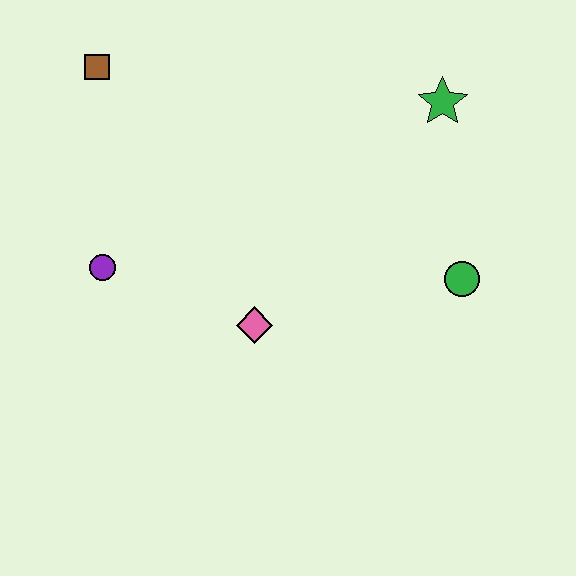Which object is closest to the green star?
The green circle is closest to the green star.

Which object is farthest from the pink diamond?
The brown square is farthest from the pink diamond.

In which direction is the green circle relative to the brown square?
The green circle is to the right of the brown square.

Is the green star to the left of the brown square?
No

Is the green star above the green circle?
Yes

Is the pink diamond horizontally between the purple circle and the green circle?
Yes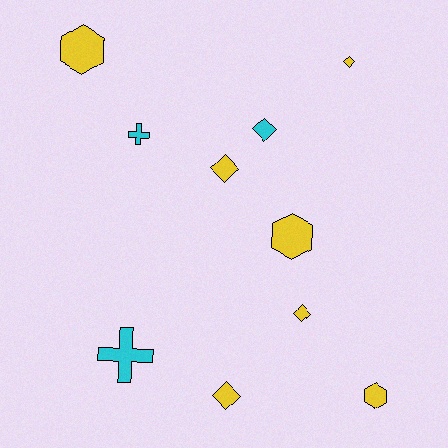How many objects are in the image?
There are 10 objects.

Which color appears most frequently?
Yellow, with 7 objects.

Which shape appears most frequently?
Diamond, with 5 objects.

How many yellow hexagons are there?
There are 3 yellow hexagons.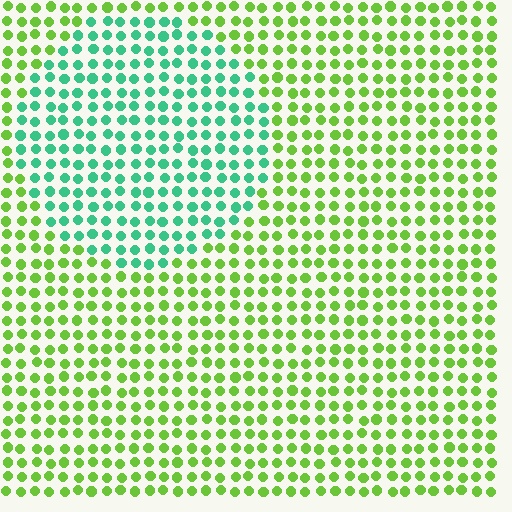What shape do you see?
I see a circle.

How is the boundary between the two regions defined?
The boundary is defined purely by a slight shift in hue (about 55 degrees). Spacing, size, and orientation are identical on both sides.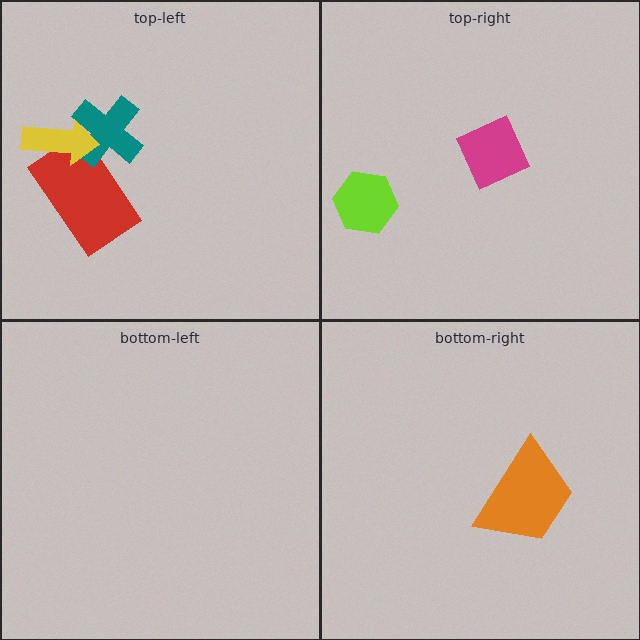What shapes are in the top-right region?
The lime hexagon, the magenta diamond.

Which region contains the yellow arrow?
The top-left region.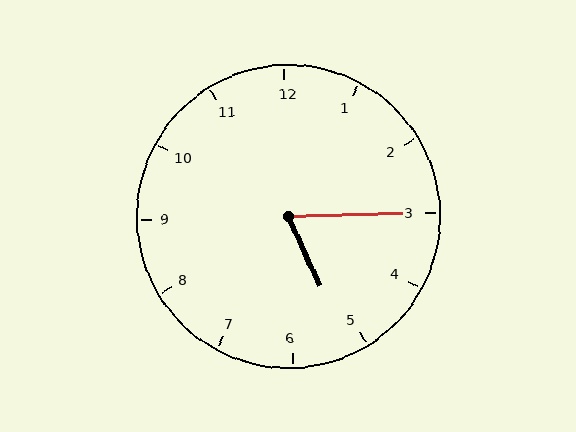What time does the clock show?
5:15.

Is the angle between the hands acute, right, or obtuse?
It is acute.